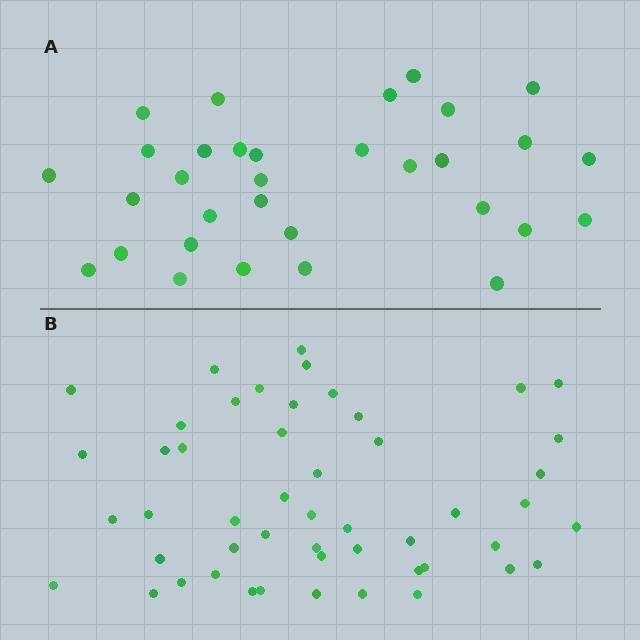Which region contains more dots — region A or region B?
Region B (the bottom region) has more dots.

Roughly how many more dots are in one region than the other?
Region B has approximately 20 more dots than region A.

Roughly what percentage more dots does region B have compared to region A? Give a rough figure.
About 55% more.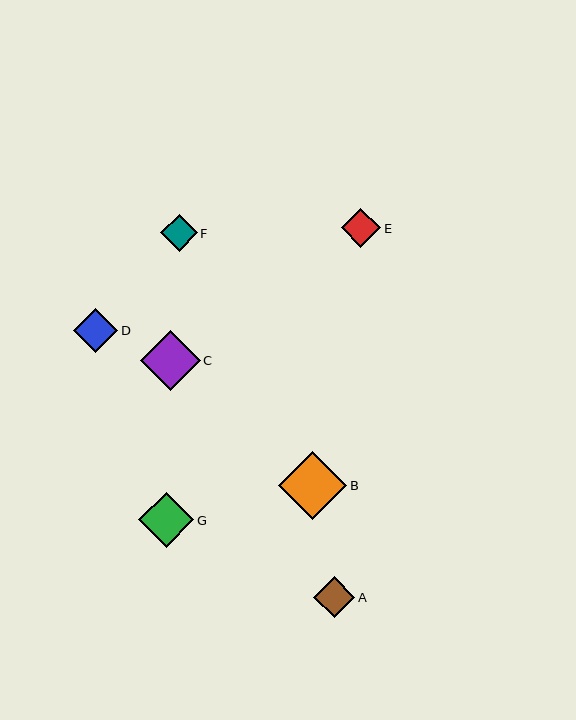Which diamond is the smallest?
Diamond F is the smallest with a size of approximately 36 pixels.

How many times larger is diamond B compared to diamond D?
Diamond B is approximately 1.5 times the size of diamond D.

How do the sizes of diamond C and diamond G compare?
Diamond C and diamond G are approximately the same size.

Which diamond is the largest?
Diamond B is the largest with a size of approximately 68 pixels.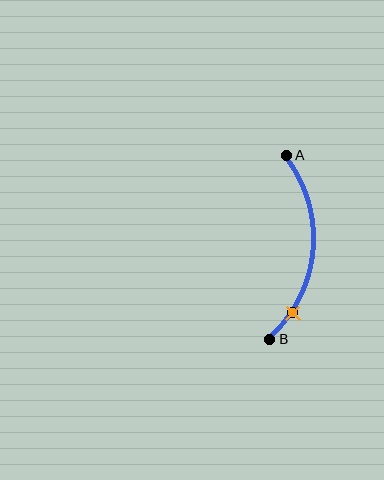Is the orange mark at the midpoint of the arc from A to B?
No. The orange mark lies on the arc but is closer to endpoint B. The arc midpoint would be at the point on the curve equidistant along the arc from both A and B.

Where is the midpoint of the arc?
The arc midpoint is the point on the curve farthest from the straight line joining A and B. It sits to the right of that line.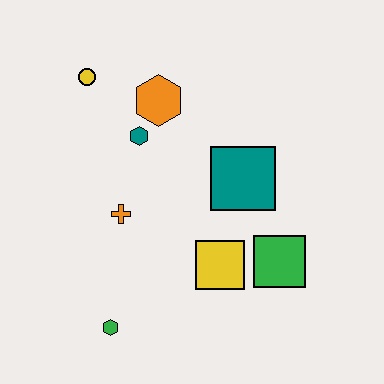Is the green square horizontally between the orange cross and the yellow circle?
No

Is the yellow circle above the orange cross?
Yes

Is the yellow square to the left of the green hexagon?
No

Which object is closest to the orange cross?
The teal hexagon is closest to the orange cross.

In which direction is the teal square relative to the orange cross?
The teal square is to the right of the orange cross.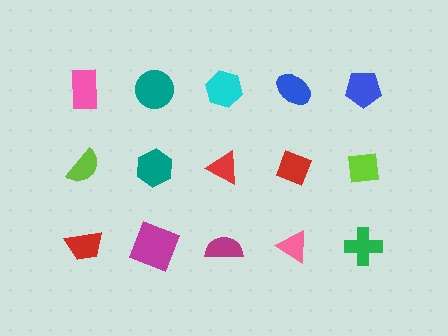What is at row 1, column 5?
A blue pentagon.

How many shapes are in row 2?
5 shapes.